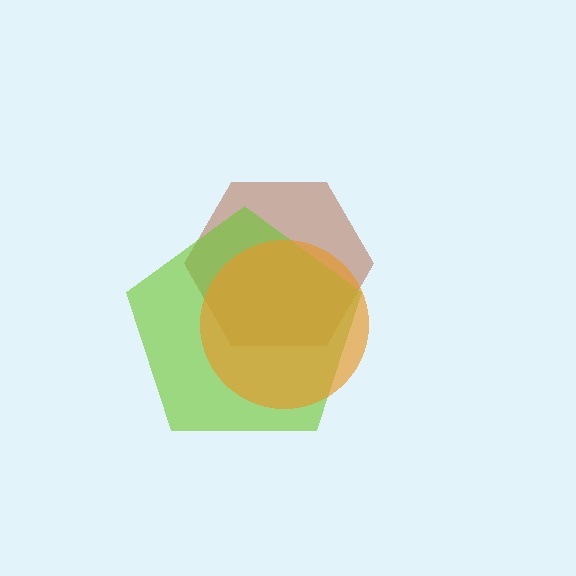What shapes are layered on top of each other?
The layered shapes are: a brown hexagon, a lime pentagon, an orange circle.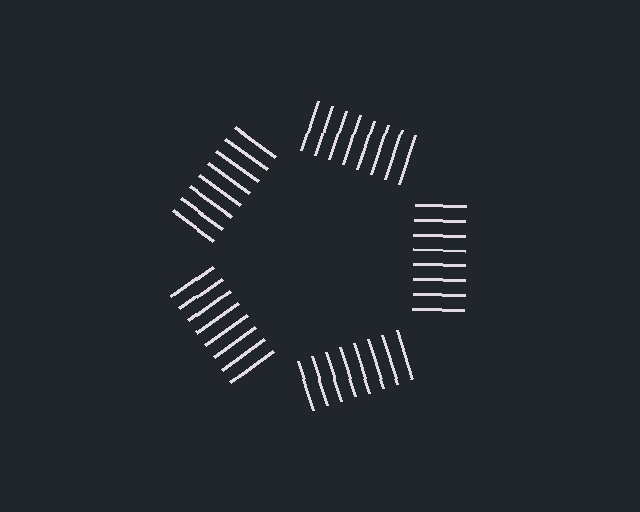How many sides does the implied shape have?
5 sides — the line-ends trace a pentagon.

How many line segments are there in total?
40 — 8 along each of the 5 edges.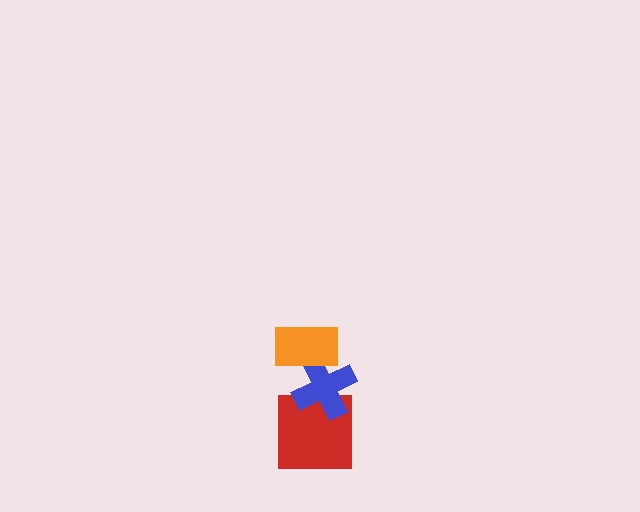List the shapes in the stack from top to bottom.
From top to bottom: the orange rectangle, the blue cross, the red square.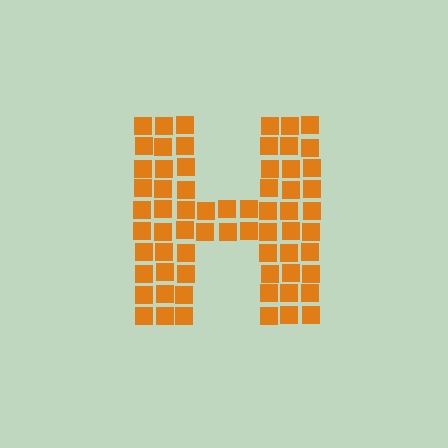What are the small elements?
The small elements are squares.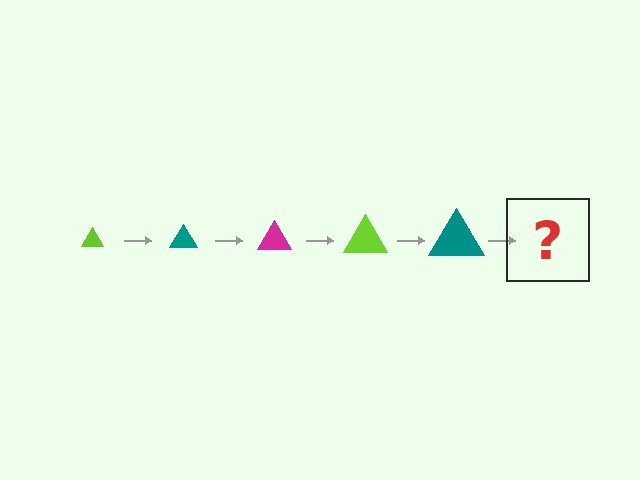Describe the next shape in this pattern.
It should be a magenta triangle, larger than the previous one.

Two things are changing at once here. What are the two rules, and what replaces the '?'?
The two rules are that the triangle grows larger each step and the color cycles through lime, teal, and magenta. The '?' should be a magenta triangle, larger than the previous one.